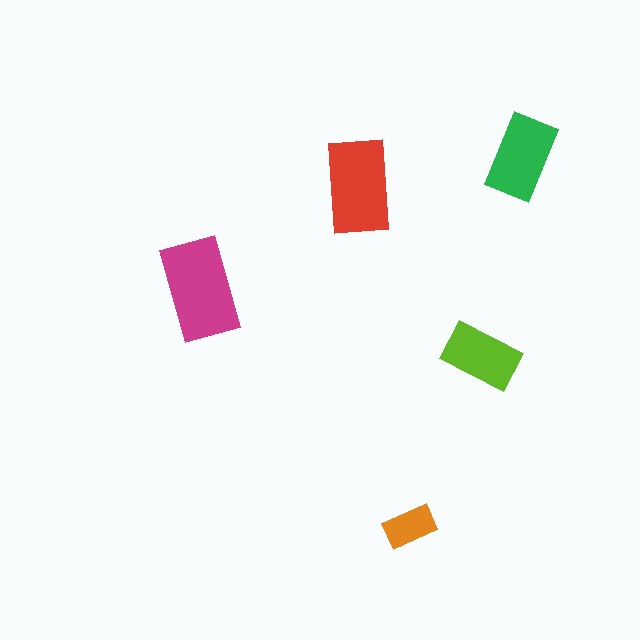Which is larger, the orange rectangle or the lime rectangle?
The lime one.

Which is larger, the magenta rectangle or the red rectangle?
The magenta one.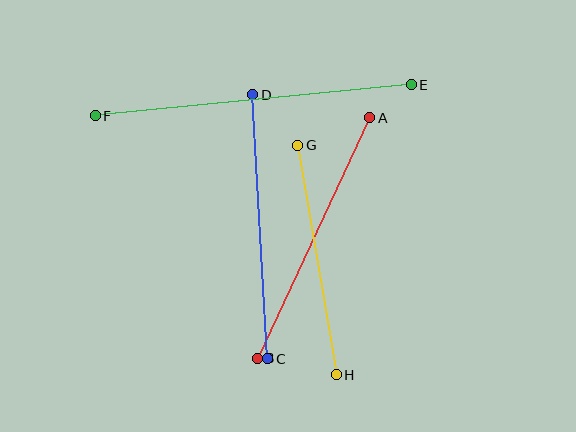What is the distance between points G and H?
The distance is approximately 233 pixels.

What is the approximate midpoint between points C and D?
The midpoint is at approximately (260, 227) pixels.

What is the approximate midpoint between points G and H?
The midpoint is at approximately (317, 260) pixels.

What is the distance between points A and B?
The distance is approximately 265 pixels.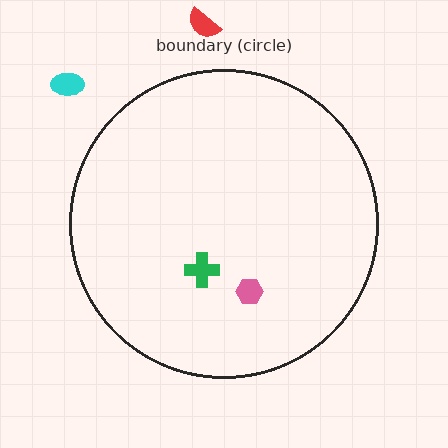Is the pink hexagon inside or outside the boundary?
Inside.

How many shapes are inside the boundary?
2 inside, 2 outside.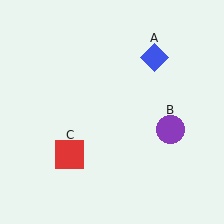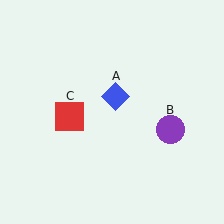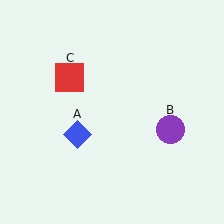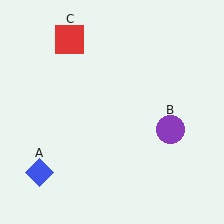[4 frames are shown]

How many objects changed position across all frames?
2 objects changed position: blue diamond (object A), red square (object C).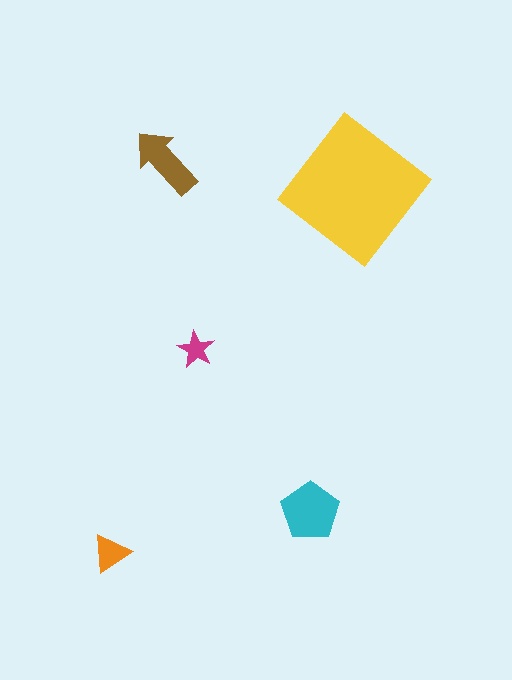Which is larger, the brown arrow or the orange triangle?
The brown arrow.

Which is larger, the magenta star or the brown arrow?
The brown arrow.